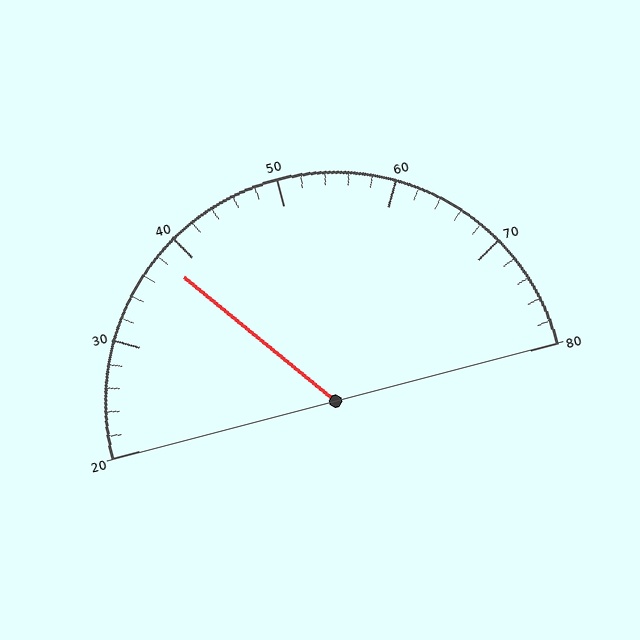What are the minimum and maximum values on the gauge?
The gauge ranges from 20 to 80.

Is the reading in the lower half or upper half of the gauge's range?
The reading is in the lower half of the range (20 to 80).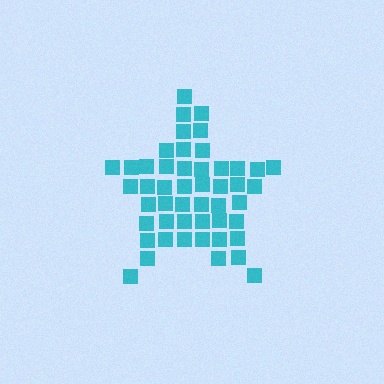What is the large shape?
The large shape is a star.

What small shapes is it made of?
It is made of small squares.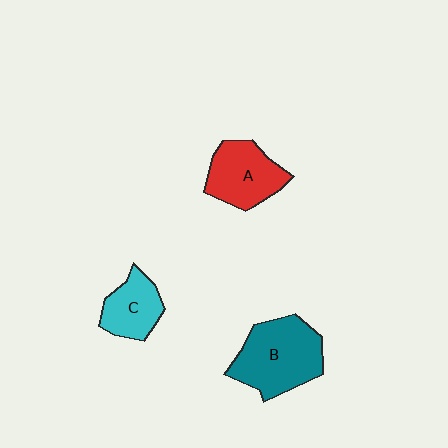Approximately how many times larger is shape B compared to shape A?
Approximately 1.4 times.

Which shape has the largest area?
Shape B (teal).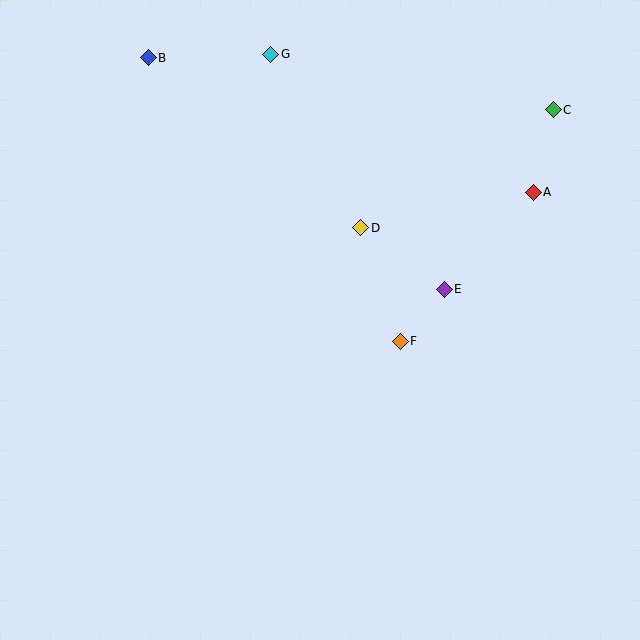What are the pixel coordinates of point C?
Point C is at (553, 110).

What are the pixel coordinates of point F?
Point F is at (400, 341).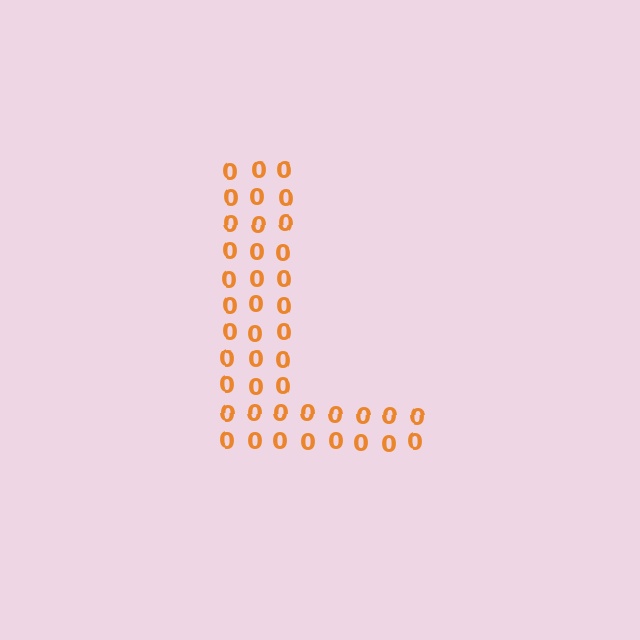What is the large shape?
The large shape is the letter L.